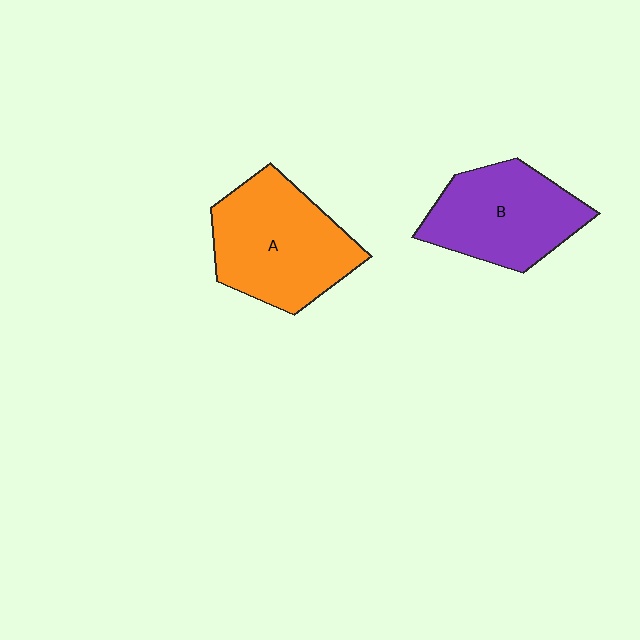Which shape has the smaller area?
Shape B (purple).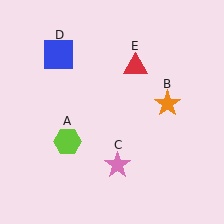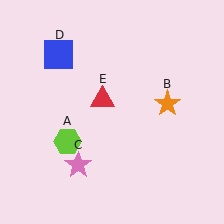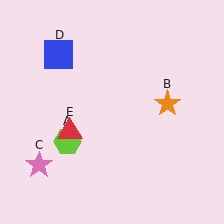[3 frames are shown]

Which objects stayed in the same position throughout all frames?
Lime hexagon (object A) and orange star (object B) and blue square (object D) remained stationary.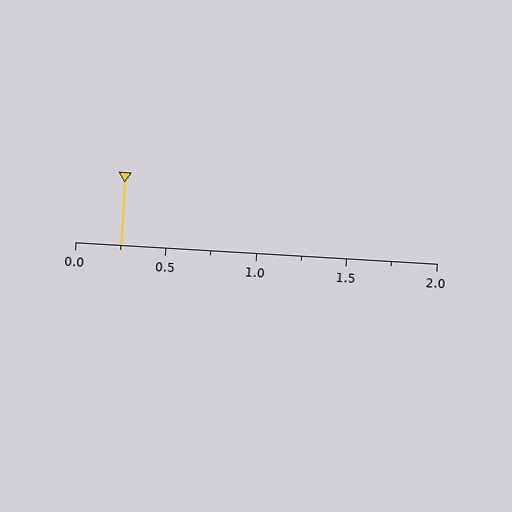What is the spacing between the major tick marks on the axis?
The major ticks are spaced 0.5 apart.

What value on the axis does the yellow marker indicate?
The marker indicates approximately 0.25.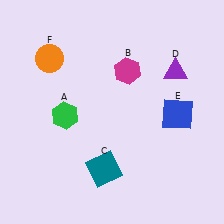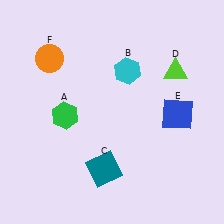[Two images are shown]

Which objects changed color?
B changed from magenta to cyan. D changed from purple to lime.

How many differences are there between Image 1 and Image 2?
There are 2 differences between the two images.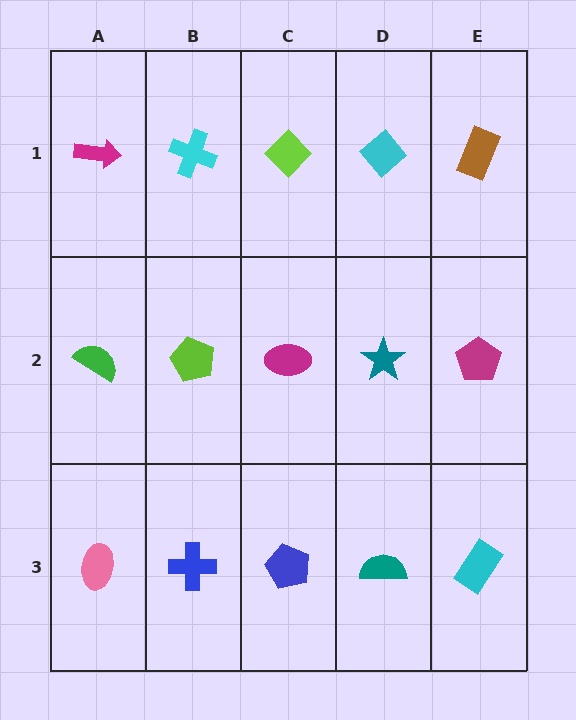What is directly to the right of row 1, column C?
A cyan diamond.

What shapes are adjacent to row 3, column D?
A teal star (row 2, column D), a blue pentagon (row 3, column C), a cyan rectangle (row 3, column E).